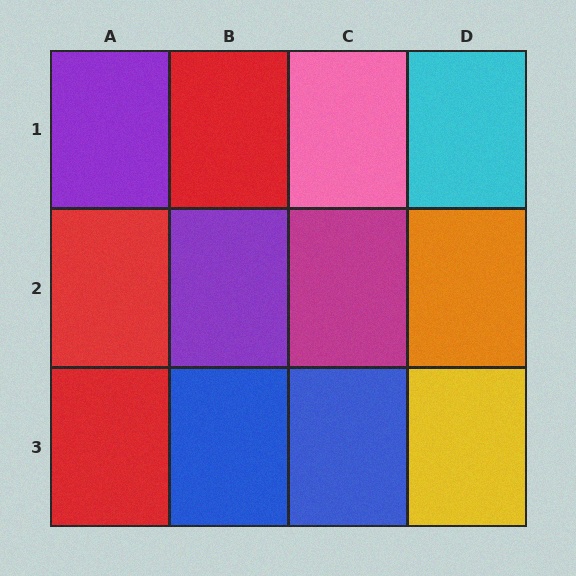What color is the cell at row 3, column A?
Red.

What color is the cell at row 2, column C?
Magenta.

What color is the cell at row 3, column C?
Blue.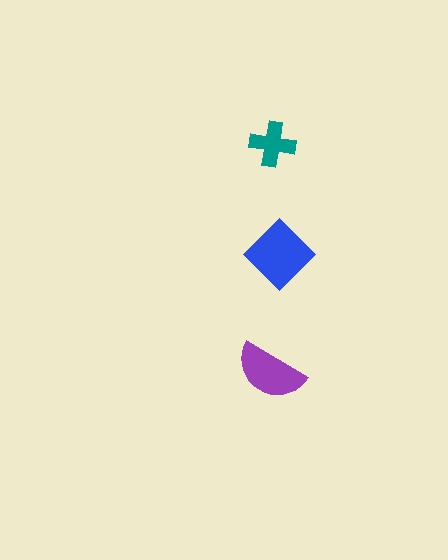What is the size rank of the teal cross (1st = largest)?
3rd.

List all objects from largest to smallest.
The blue diamond, the purple semicircle, the teal cross.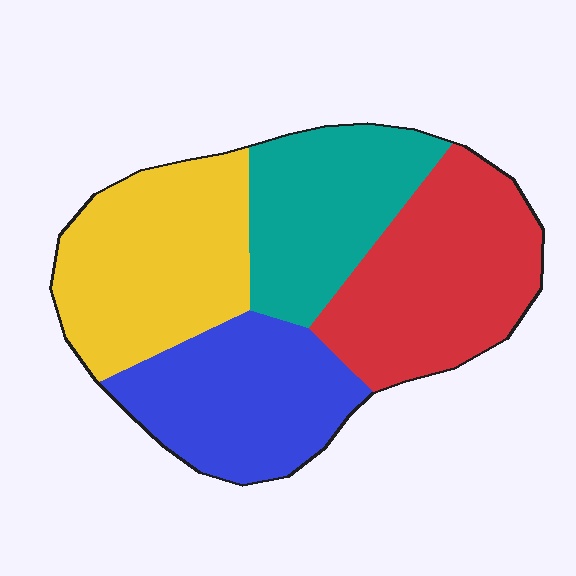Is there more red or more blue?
Red.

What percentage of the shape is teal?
Teal covers about 20% of the shape.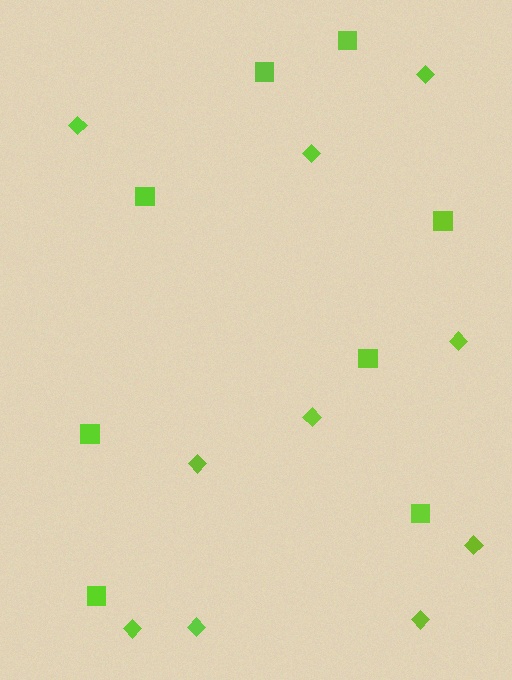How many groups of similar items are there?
There are 2 groups: one group of diamonds (10) and one group of squares (8).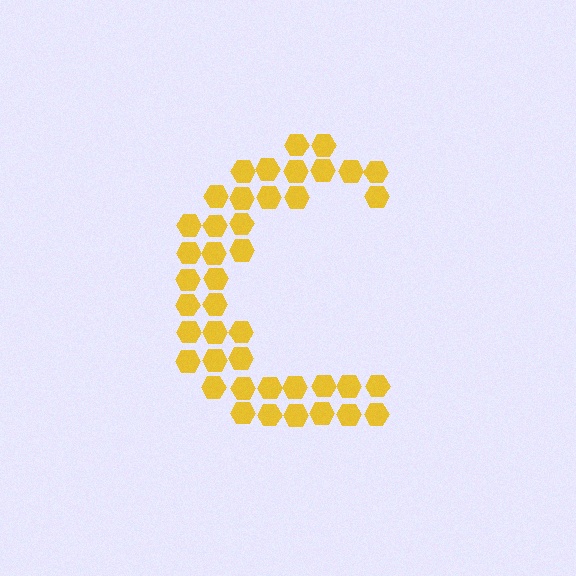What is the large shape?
The large shape is the letter C.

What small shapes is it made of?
It is made of small hexagons.